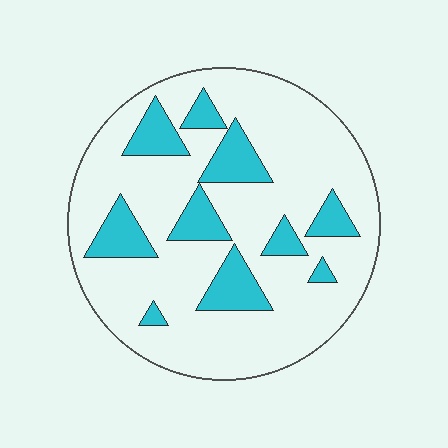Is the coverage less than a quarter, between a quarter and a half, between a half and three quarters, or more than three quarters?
Less than a quarter.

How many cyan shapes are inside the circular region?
10.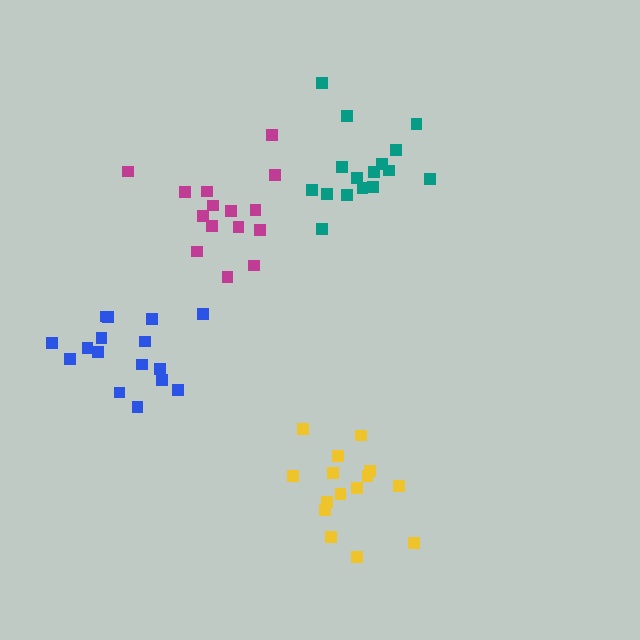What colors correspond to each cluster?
The clusters are colored: magenta, blue, yellow, teal.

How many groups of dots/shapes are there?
There are 4 groups.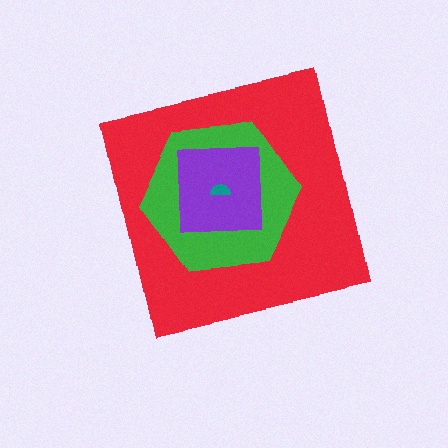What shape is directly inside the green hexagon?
The purple square.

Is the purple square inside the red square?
Yes.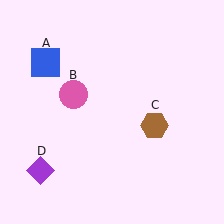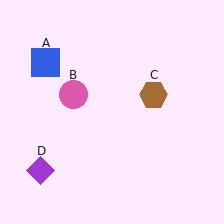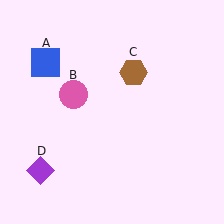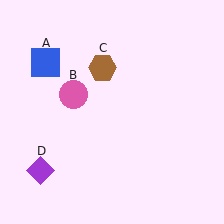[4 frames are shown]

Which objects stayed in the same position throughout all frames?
Blue square (object A) and pink circle (object B) and purple diamond (object D) remained stationary.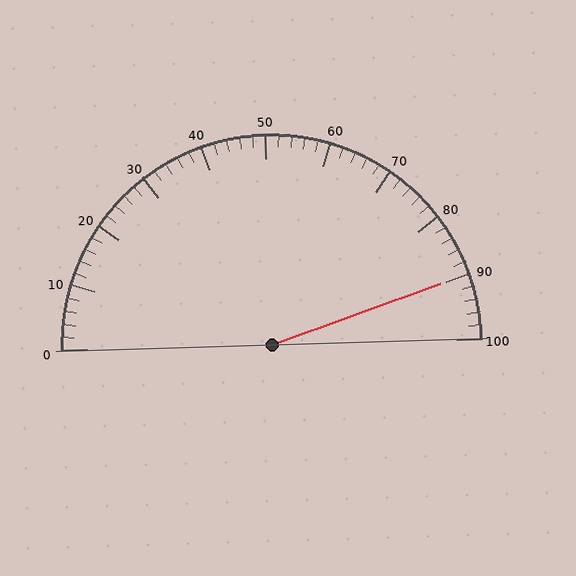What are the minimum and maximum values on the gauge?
The gauge ranges from 0 to 100.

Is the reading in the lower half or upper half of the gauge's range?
The reading is in the upper half of the range (0 to 100).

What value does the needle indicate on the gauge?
The needle indicates approximately 90.